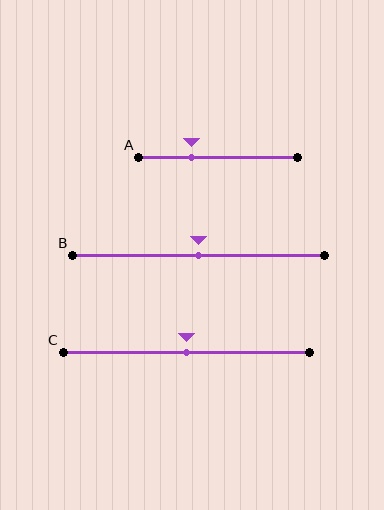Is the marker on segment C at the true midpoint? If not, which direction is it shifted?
Yes, the marker on segment C is at the true midpoint.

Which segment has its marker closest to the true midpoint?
Segment B has its marker closest to the true midpoint.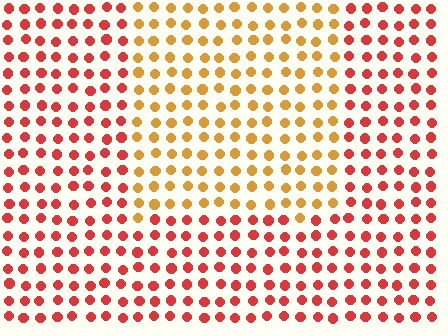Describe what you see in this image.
The image is filled with small red elements in a uniform arrangement. A rectangle-shaped region is visible where the elements are tinted to a slightly different hue, forming a subtle color boundary.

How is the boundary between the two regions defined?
The boundary is defined purely by a slight shift in hue (about 39 degrees). Spacing, size, and orientation are identical on both sides.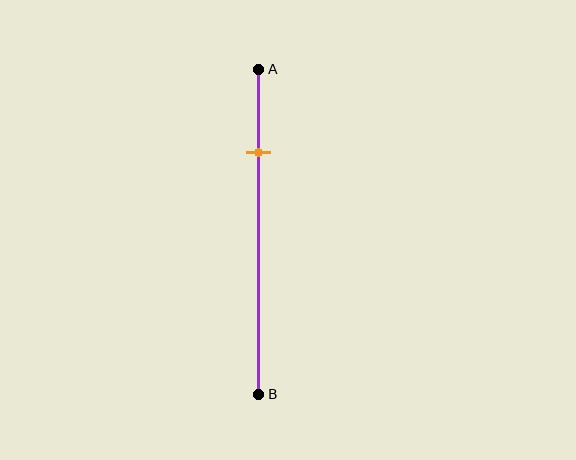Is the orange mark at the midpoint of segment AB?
No, the mark is at about 25% from A, not at the 50% midpoint.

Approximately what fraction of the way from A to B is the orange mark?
The orange mark is approximately 25% of the way from A to B.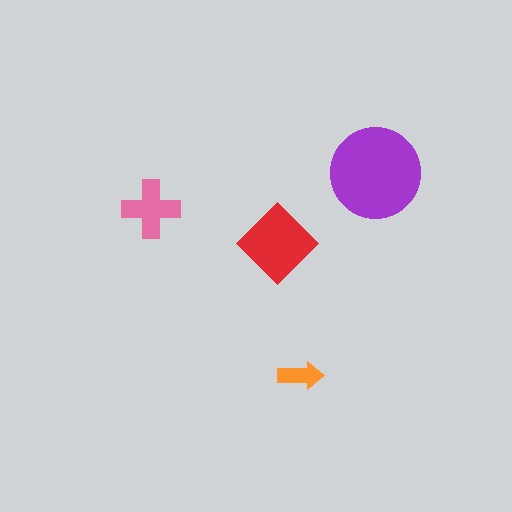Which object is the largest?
The purple circle.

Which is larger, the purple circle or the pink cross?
The purple circle.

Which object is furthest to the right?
The purple circle is rightmost.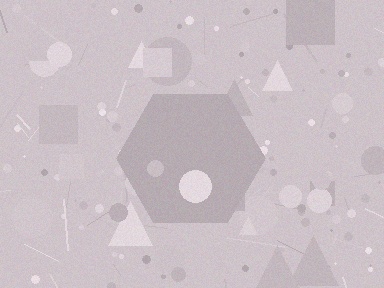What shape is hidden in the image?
A hexagon is hidden in the image.